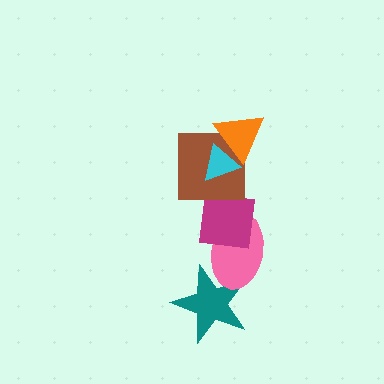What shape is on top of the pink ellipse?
The magenta square is on top of the pink ellipse.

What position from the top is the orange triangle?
The orange triangle is 2nd from the top.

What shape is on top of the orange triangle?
The cyan triangle is on top of the orange triangle.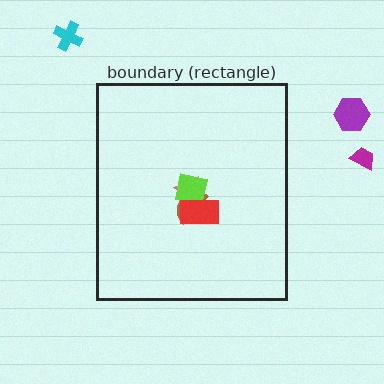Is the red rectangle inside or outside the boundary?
Inside.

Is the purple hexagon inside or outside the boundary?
Outside.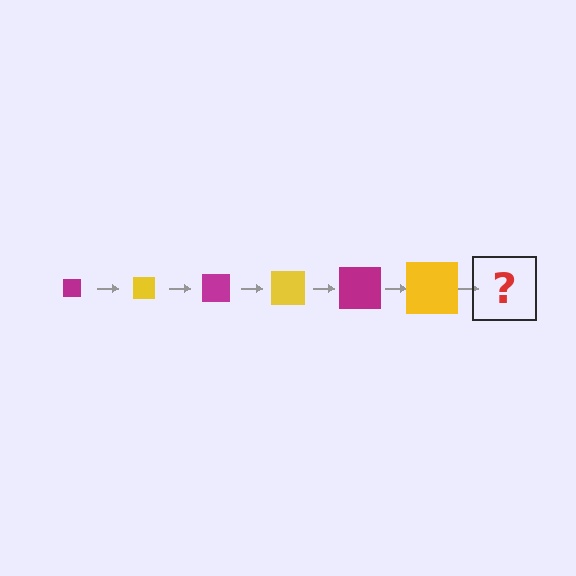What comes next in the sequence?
The next element should be a magenta square, larger than the previous one.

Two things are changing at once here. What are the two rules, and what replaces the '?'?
The two rules are that the square grows larger each step and the color cycles through magenta and yellow. The '?' should be a magenta square, larger than the previous one.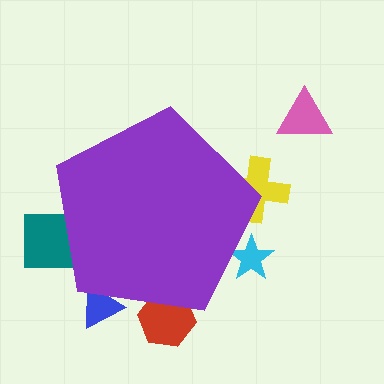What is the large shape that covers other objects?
A purple pentagon.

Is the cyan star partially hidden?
Yes, the cyan star is partially hidden behind the purple pentagon.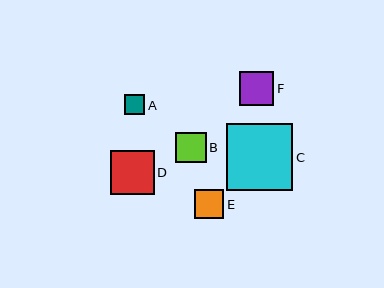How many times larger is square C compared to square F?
Square C is approximately 1.9 times the size of square F.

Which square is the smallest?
Square A is the smallest with a size of approximately 20 pixels.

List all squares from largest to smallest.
From largest to smallest: C, D, F, B, E, A.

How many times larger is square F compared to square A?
Square F is approximately 1.7 times the size of square A.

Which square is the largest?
Square C is the largest with a size of approximately 67 pixels.